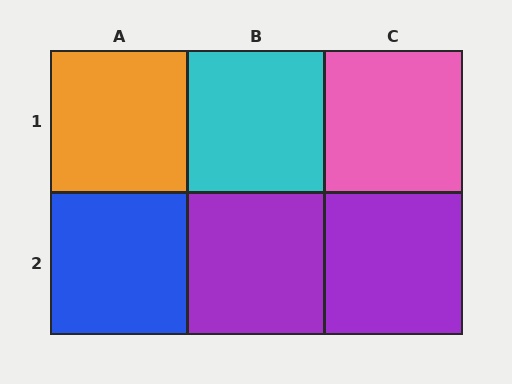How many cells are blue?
1 cell is blue.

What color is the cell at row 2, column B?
Purple.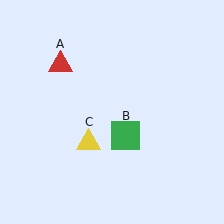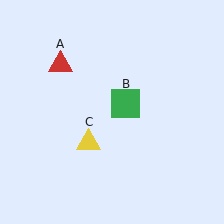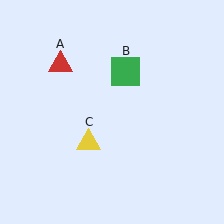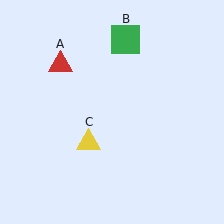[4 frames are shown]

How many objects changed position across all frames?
1 object changed position: green square (object B).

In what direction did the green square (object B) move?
The green square (object B) moved up.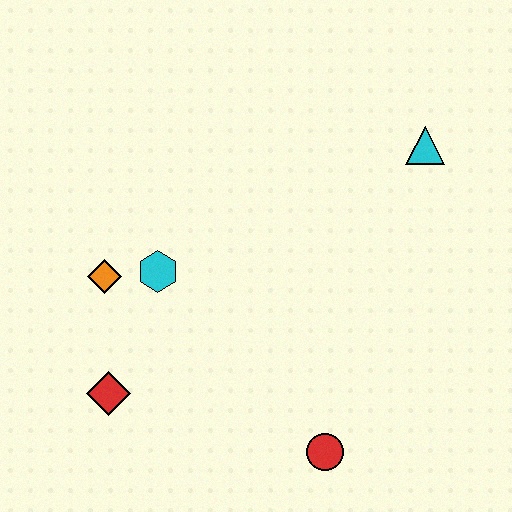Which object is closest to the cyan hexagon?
The orange diamond is closest to the cyan hexagon.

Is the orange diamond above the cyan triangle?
No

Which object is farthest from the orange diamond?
The cyan triangle is farthest from the orange diamond.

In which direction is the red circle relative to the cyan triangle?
The red circle is below the cyan triangle.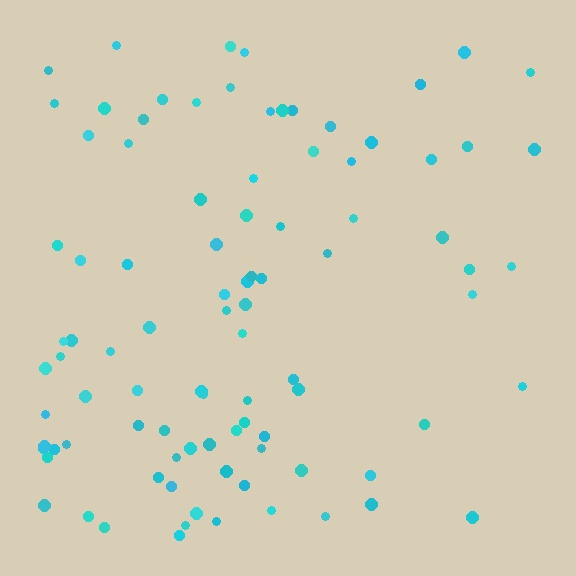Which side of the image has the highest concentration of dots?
The left.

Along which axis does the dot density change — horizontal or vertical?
Horizontal.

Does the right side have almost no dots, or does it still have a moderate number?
Still a moderate number, just noticeably fewer than the left.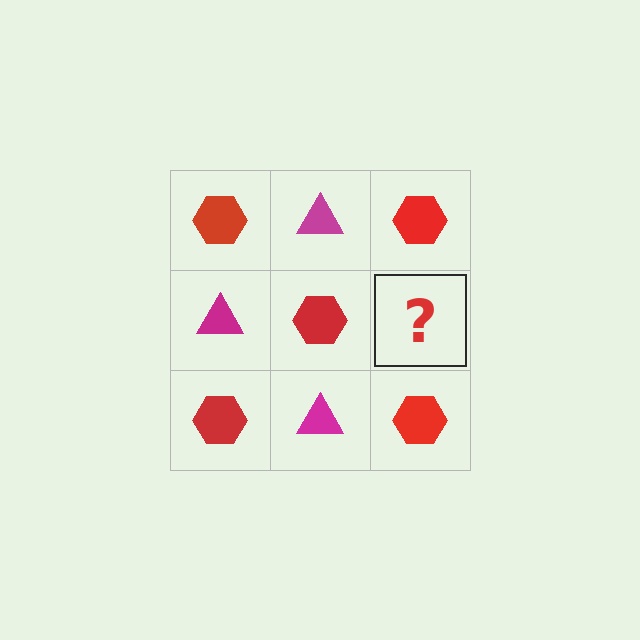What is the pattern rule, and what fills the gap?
The rule is that it alternates red hexagon and magenta triangle in a checkerboard pattern. The gap should be filled with a magenta triangle.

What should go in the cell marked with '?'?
The missing cell should contain a magenta triangle.